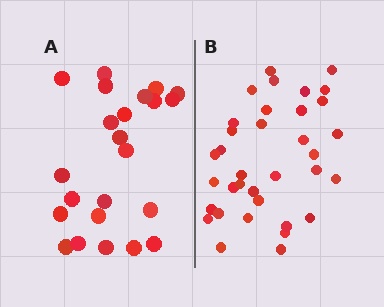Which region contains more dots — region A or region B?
Region B (the right region) has more dots.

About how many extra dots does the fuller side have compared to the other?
Region B has roughly 12 or so more dots than region A.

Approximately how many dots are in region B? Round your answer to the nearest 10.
About 40 dots. (The exact count is 35, which rounds to 40.)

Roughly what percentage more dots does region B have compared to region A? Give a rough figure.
About 50% more.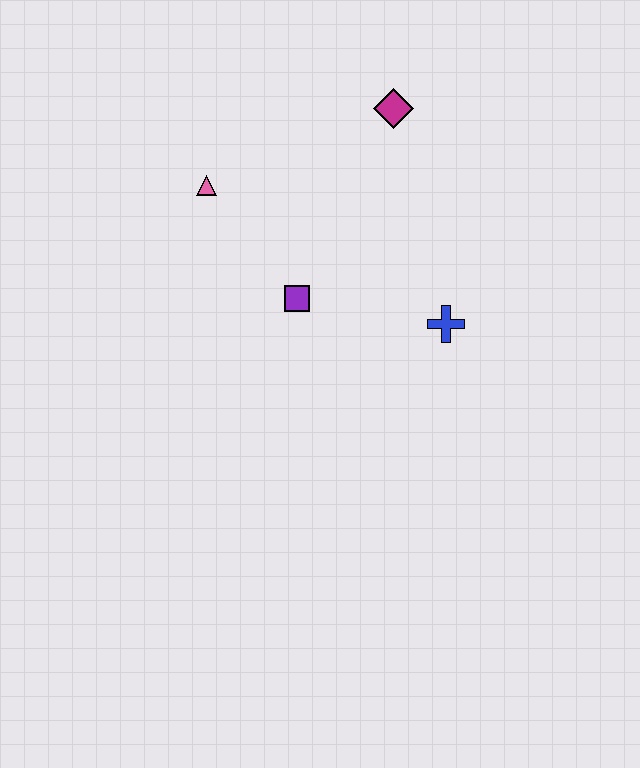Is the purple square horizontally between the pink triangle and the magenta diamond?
Yes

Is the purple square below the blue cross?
No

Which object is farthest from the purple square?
The magenta diamond is farthest from the purple square.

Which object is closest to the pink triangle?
The purple square is closest to the pink triangle.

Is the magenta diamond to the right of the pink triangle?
Yes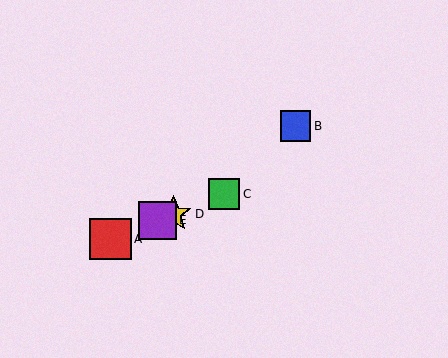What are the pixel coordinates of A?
Object A is at (111, 239).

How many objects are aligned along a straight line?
4 objects (A, C, D, E) are aligned along a straight line.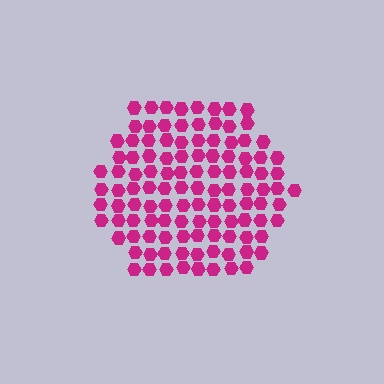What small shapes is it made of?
It is made of small hexagons.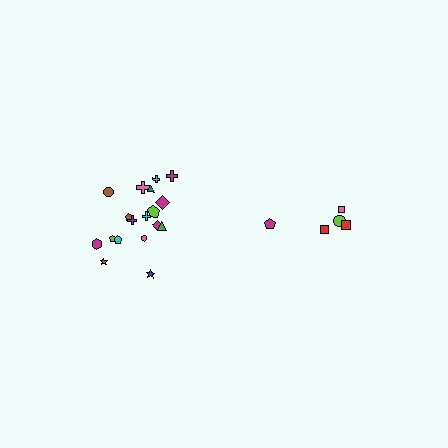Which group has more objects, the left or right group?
The left group.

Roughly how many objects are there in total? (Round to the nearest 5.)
Roughly 25 objects in total.